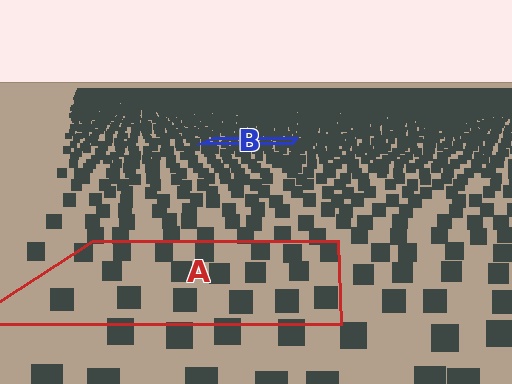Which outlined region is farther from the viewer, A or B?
Region B is farther from the viewer — the texture elements inside it appear smaller and more densely packed.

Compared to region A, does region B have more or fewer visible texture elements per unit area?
Region B has more texture elements per unit area — they are packed more densely because it is farther away.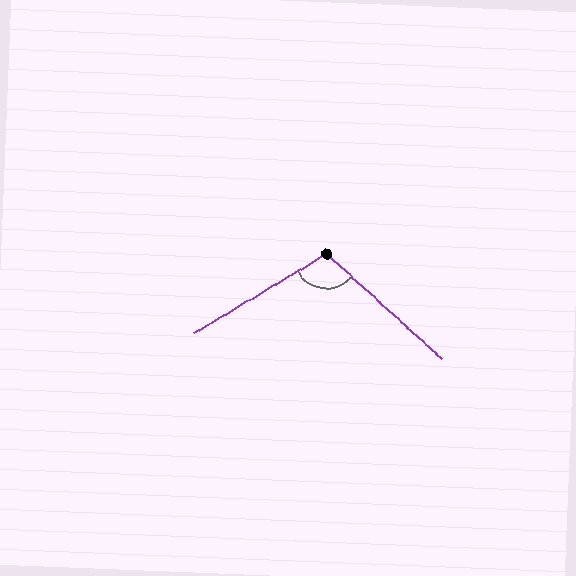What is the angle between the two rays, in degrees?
Approximately 107 degrees.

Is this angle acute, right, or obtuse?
It is obtuse.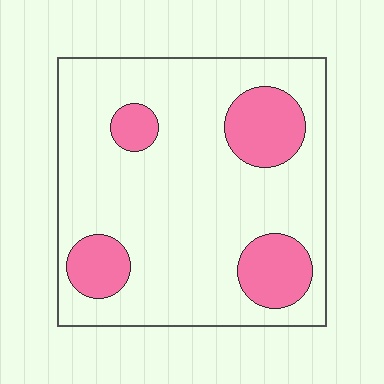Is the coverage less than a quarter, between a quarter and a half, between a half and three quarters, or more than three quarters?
Less than a quarter.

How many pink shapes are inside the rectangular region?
4.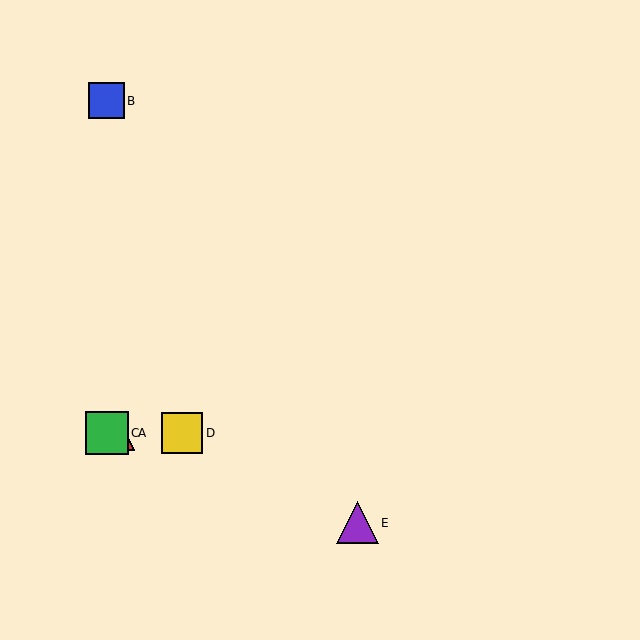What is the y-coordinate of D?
Object D is at y≈433.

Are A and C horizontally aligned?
Yes, both are at y≈433.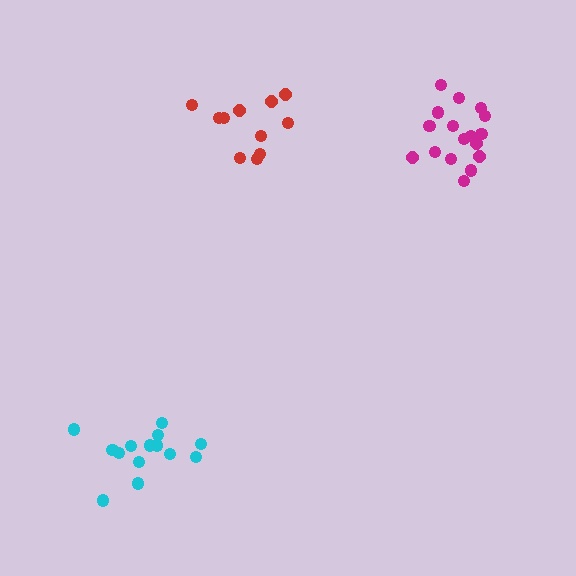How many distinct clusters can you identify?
There are 3 distinct clusters.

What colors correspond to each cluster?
The clusters are colored: red, cyan, magenta.